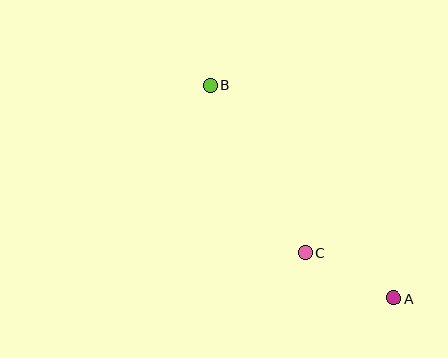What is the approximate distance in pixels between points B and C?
The distance between B and C is approximately 193 pixels.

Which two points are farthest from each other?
Points A and B are farthest from each other.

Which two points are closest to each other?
Points A and C are closest to each other.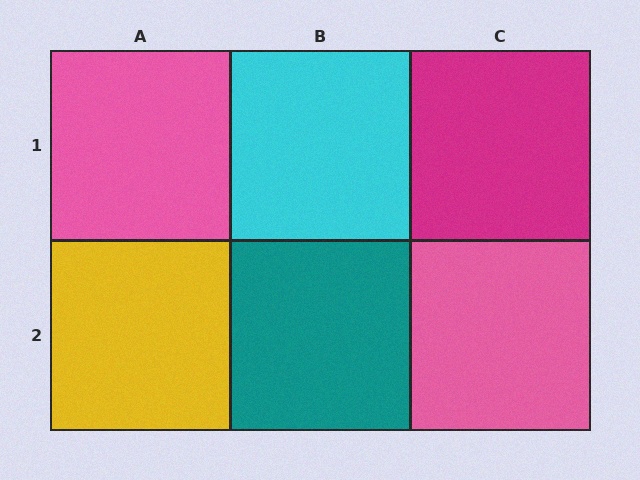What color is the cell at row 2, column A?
Yellow.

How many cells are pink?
2 cells are pink.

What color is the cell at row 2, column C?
Pink.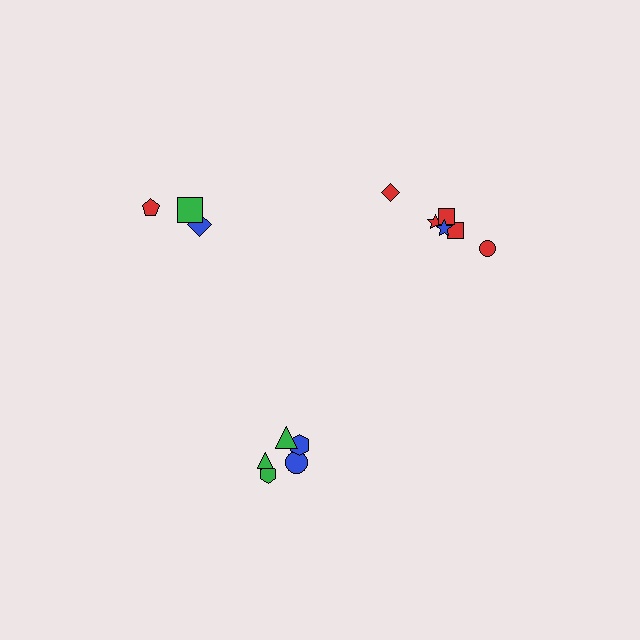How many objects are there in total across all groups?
There are 14 objects.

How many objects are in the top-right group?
There are 6 objects.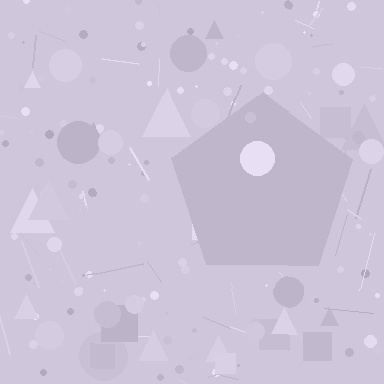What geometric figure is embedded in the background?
A pentagon is embedded in the background.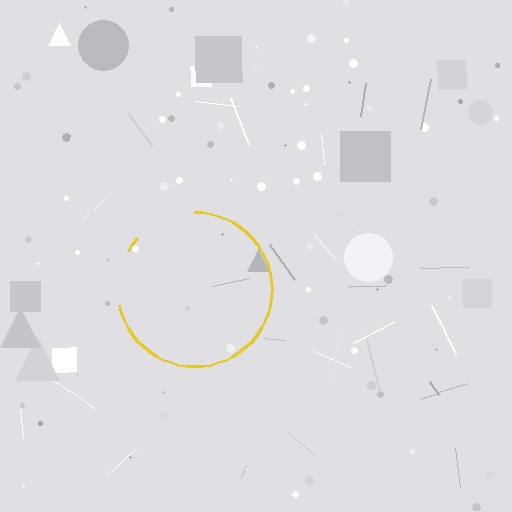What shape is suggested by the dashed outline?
The dashed outline suggests a circle.